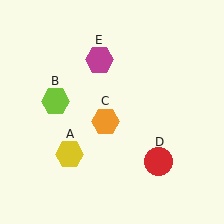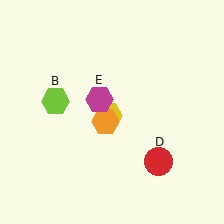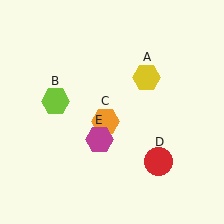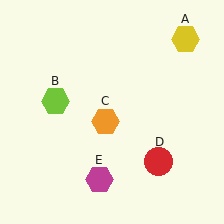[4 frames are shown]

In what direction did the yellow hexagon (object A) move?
The yellow hexagon (object A) moved up and to the right.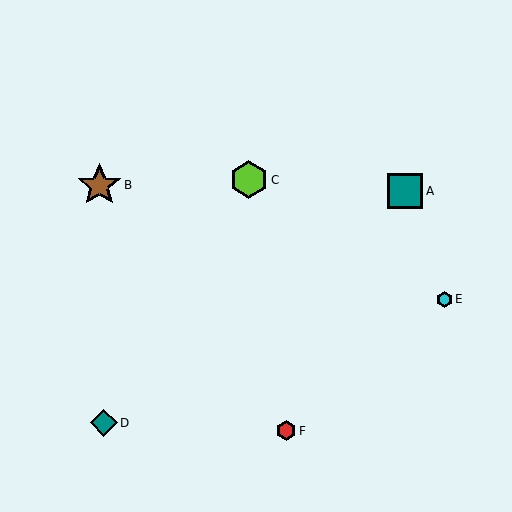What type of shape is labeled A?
Shape A is a teal square.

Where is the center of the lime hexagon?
The center of the lime hexagon is at (249, 180).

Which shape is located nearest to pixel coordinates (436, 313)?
The cyan hexagon (labeled E) at (444, 299) is nearest to that location.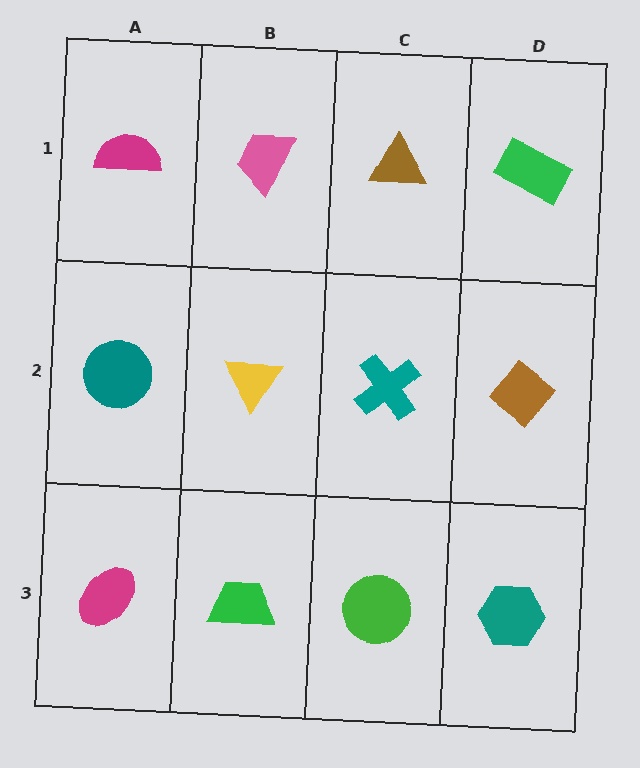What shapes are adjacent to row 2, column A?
A magenta semicircle (row 1, column A), a magenta ellipse (row 3, column A), a yellow triangle (row 2, column B).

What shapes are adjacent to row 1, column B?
A yellow triangle (row 2, column B), a magenta semicircle (row 1, column A), a brown triangle (row 1, column C).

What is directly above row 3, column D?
A brown diamond.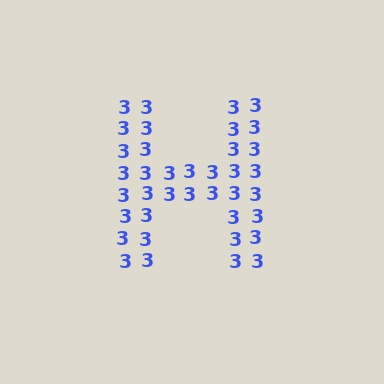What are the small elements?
The small elements are digit 3's.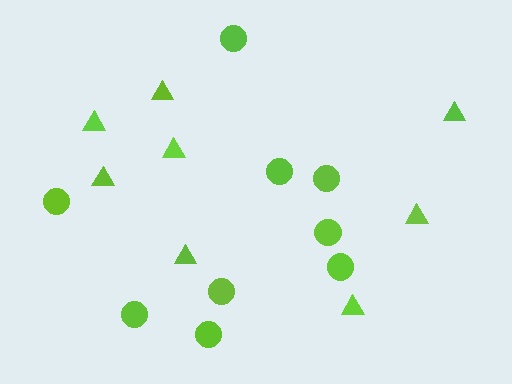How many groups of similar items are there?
There are 2 groups: one group of circles (9) and one group of triangles (8).